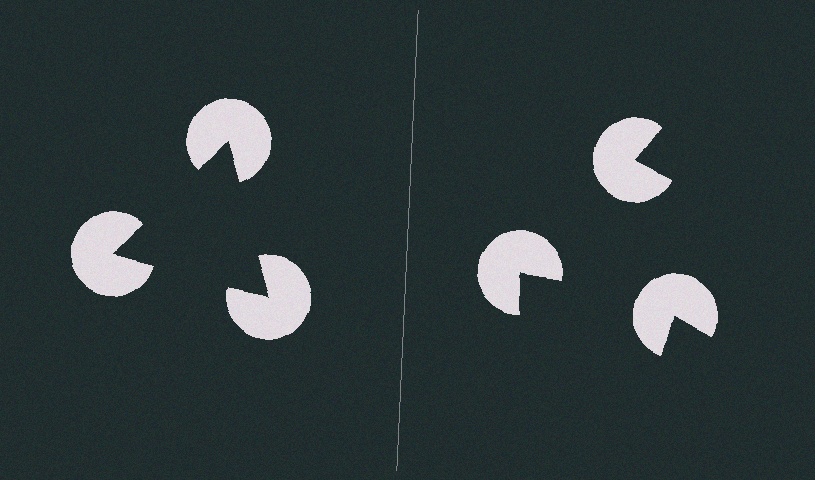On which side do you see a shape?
An illusory triangle appears on the left side. On the right side the wedge cuts are rotated, so no coherent shape forms.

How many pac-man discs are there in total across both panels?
6 — 3 on each side.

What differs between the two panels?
The pac-man discs are positioned identically on both sides; only the wedge orientations differ. On the left they align to a triangle; on the right they are misaligned.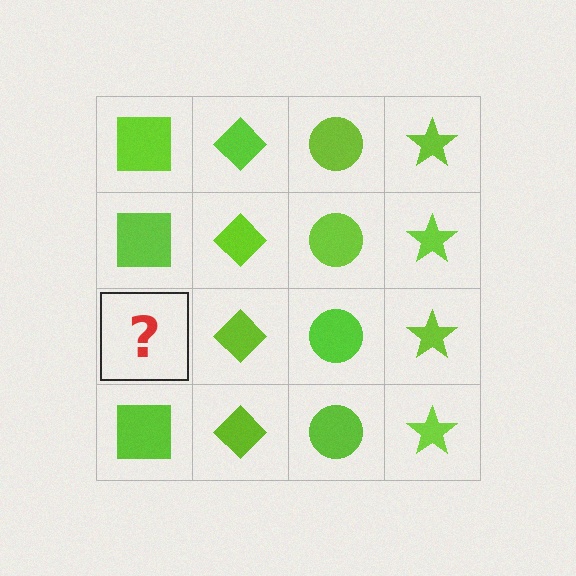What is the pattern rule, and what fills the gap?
The rule is that each column has a consistent shape. The gap should be filled with a lime square.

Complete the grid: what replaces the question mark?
The question mark should be replaced with a lime square.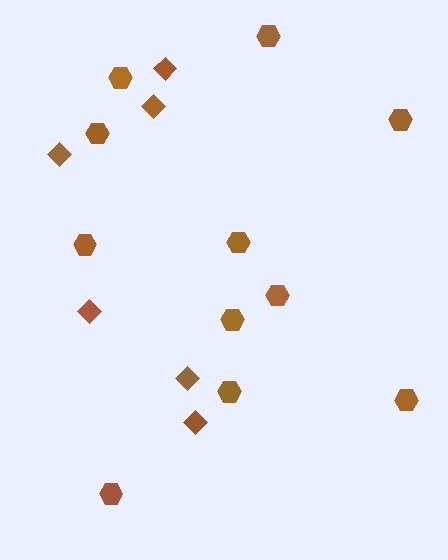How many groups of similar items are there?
There are 2 groups: one group of diamonds (6) and one group of hexagons (11).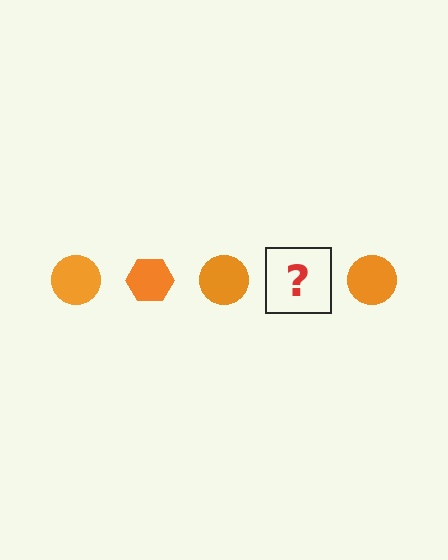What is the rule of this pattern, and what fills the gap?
The rule is that the pattern cycles through circle, hexagon shapes in orange. The gap should be filled with an orange hexagon.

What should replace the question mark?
The question mark should be replaced with an orange hexagon.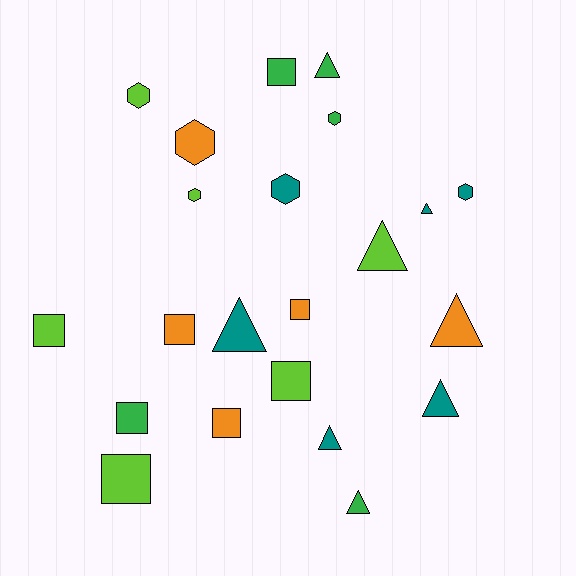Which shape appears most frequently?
Triangle, with 8 objects.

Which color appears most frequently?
Teal, with 6 objects.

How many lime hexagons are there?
There are 2 lime hexagons.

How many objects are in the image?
There are 22 objects.